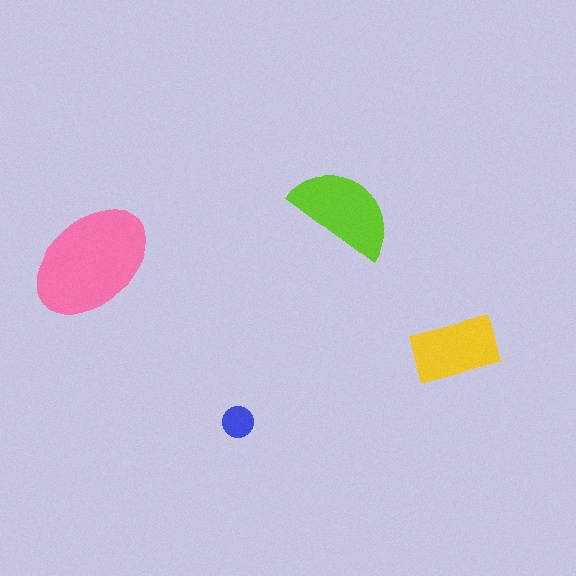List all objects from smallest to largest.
The blue circle, the yellow rectangle, the lime semicircle, the pink ellipse.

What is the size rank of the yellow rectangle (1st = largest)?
3rd.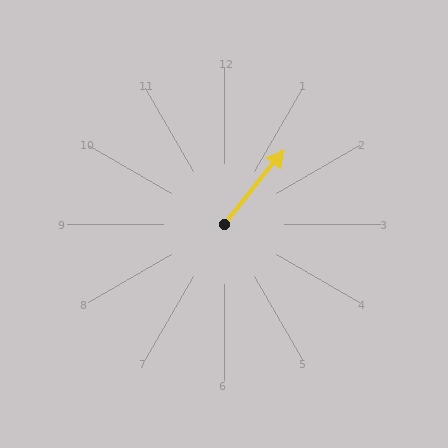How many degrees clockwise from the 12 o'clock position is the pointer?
Approximately 39 degrees.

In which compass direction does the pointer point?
Northeast.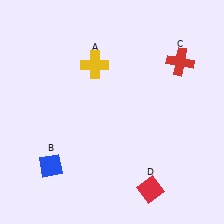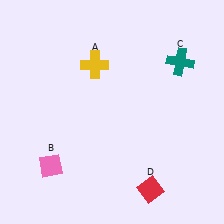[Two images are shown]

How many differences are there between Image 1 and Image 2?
There are 2 differences between the two images.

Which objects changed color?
B changed from blue to pink. C changed from red to teal.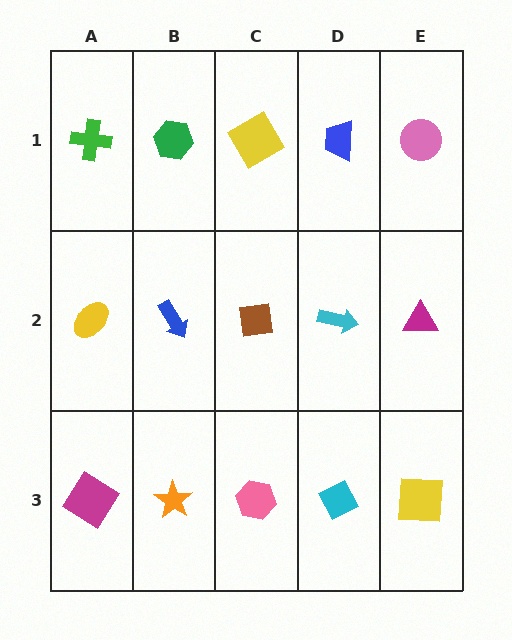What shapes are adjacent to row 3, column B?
A blue arrow (row 2, column B), a magenta diamond (row 3, column A), a pink hexagon (row 3, column C).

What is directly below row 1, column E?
A magenta triangle.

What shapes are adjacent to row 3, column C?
A brown square (row 2, column C), an orange star (row 3, column B), a cyan diamond (row 3, column D).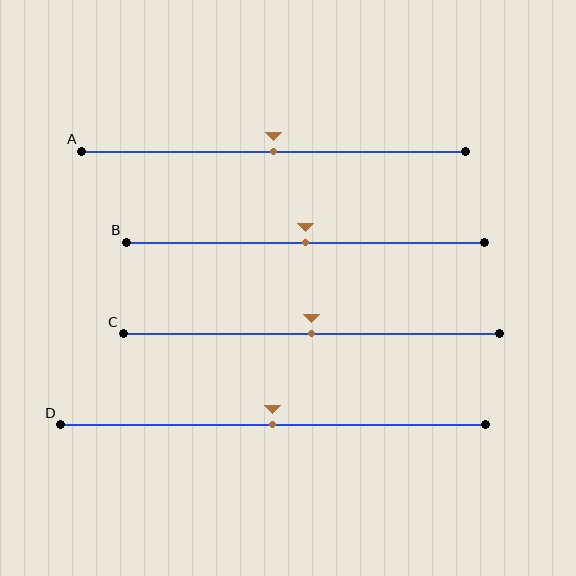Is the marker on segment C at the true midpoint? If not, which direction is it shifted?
Yes, the marker on segment C is at the true midpoint.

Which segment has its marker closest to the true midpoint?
Segment A has its marker closest to the true midpoint.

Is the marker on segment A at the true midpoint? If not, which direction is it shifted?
Yes, the marker on segment A is at the true midpoint.